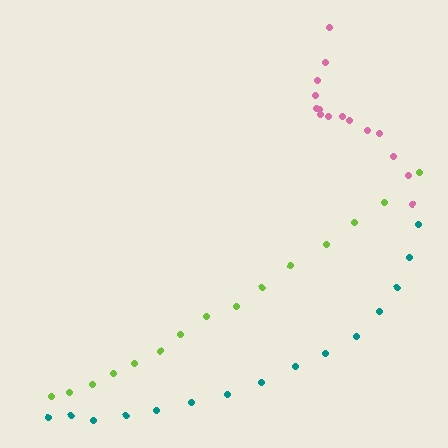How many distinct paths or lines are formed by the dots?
There are 3 distinct paths.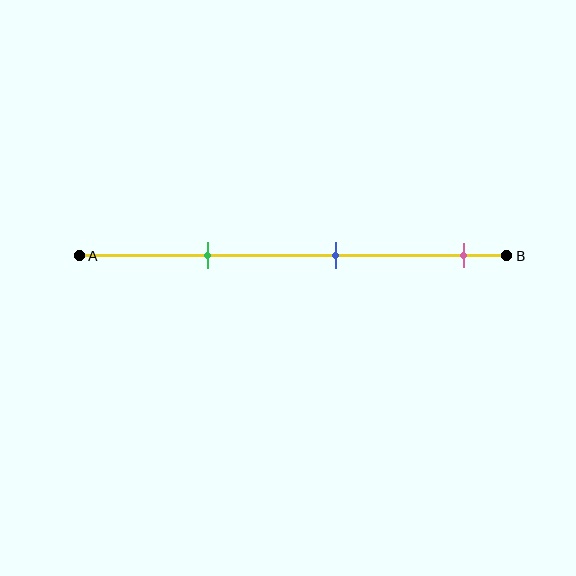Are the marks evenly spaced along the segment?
Yes, the marks are approximately evenly spaced.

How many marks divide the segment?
There are 3 marks dividing the segment.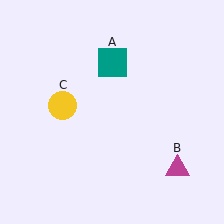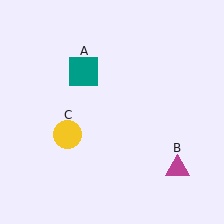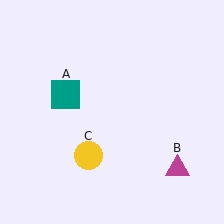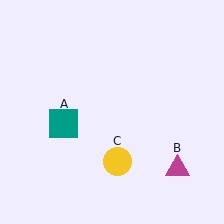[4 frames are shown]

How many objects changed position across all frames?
2 objects changed position: teal square (object A), yellow circle (object C).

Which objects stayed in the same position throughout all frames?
Magenta triangle (object B) remained stationary.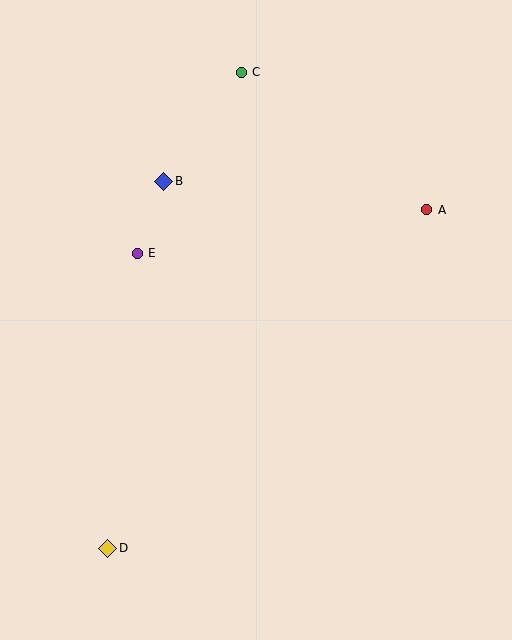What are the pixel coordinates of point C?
Point C is at (241, 72).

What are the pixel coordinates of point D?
Point D is at (108, 548).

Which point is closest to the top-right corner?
Point A is closest to the top-right corner.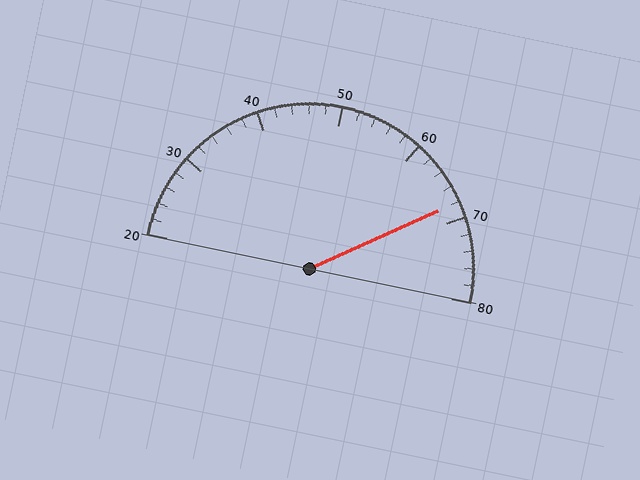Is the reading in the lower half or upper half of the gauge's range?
The reading is in the upper half of the range (20 to 80).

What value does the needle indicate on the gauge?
The needle indicates approximately 68.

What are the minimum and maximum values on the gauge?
The gauge ranges from 20 to 80.